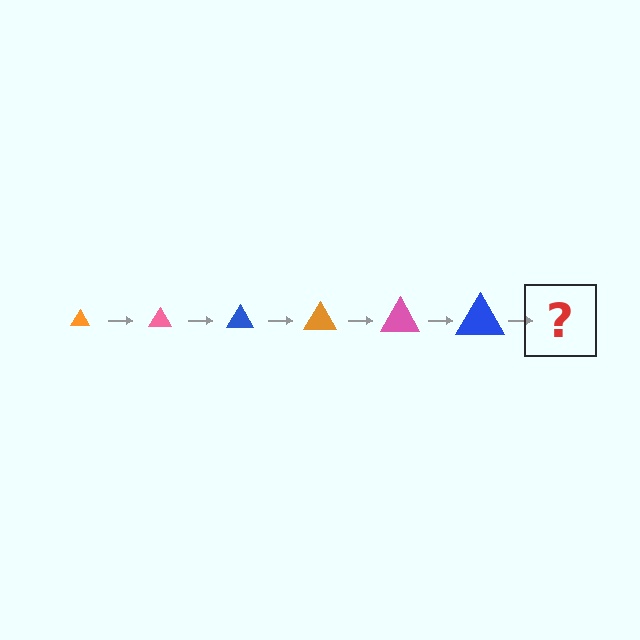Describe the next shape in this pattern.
It should be an orange triangle, larger than the previous one.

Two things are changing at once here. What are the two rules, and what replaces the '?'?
The two rules are that the triangle grows larger each step and the color cycles through orange, pink, and blue. The '?' should be an orange triangle, larger than the previous one.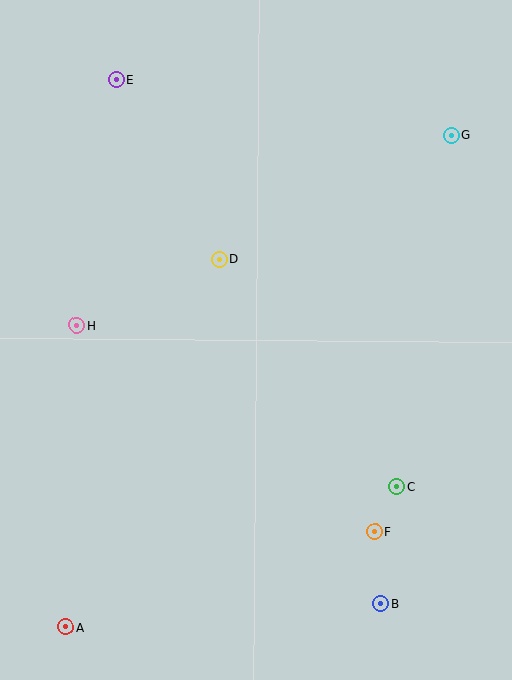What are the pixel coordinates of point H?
Point H is at (77, 325).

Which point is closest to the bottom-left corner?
Point A is closest to the bottom-left corner.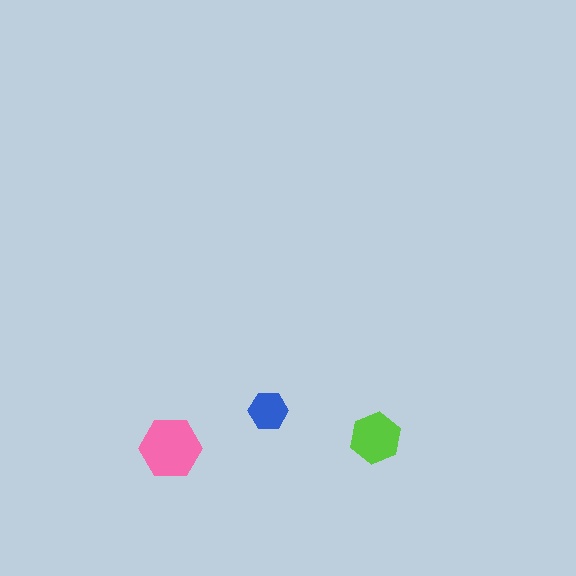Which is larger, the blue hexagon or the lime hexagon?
The lime one.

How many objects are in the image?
There are 3 objects in the image.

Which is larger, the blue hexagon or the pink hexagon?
The pink one.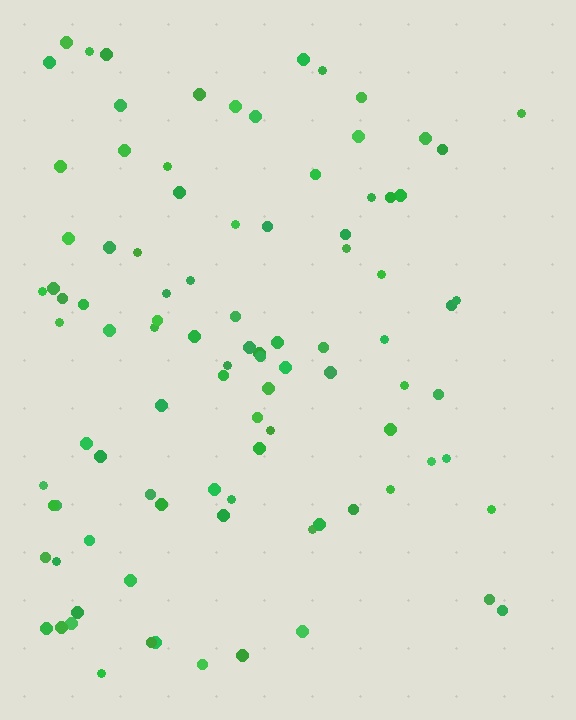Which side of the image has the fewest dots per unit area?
The right.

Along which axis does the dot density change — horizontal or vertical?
Horizontal.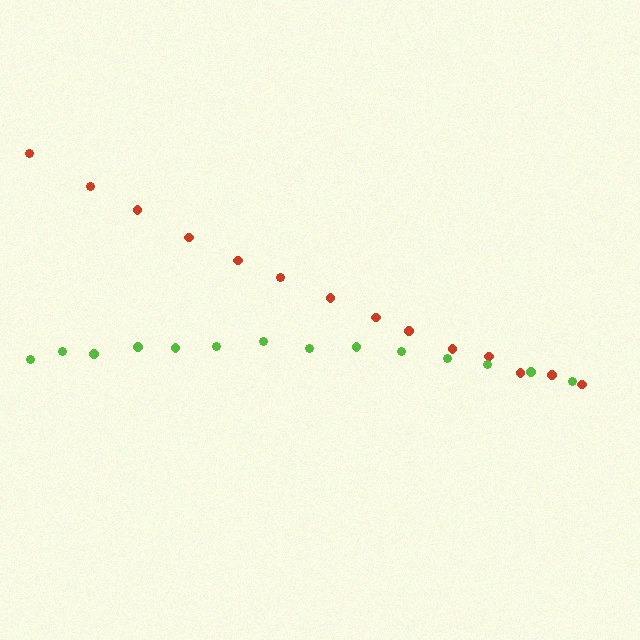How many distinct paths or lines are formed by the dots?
There are 2 distinct paths.